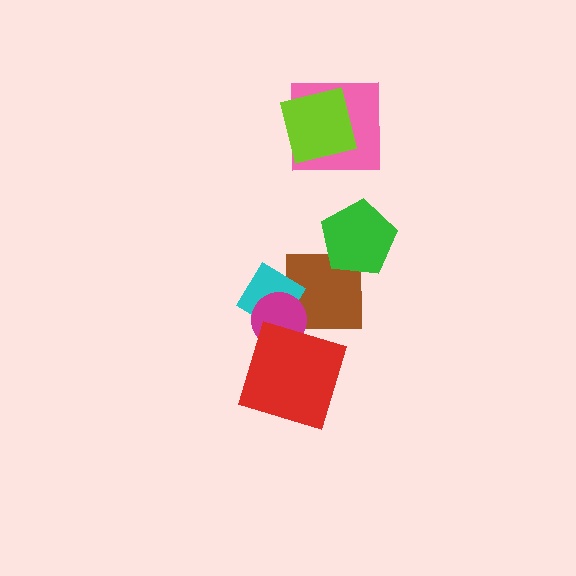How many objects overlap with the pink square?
1 object overlaps with the pink square.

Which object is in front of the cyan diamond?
The magenta circle is in front of the cyan diamond.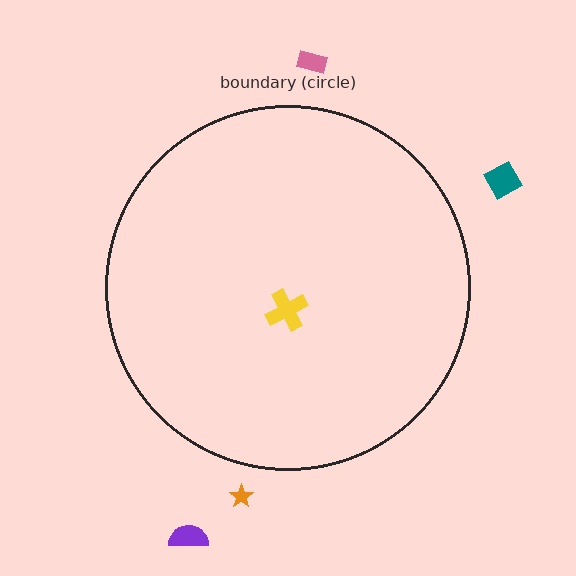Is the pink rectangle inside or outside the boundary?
Outside.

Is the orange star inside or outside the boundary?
Outside.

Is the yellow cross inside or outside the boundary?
Inside.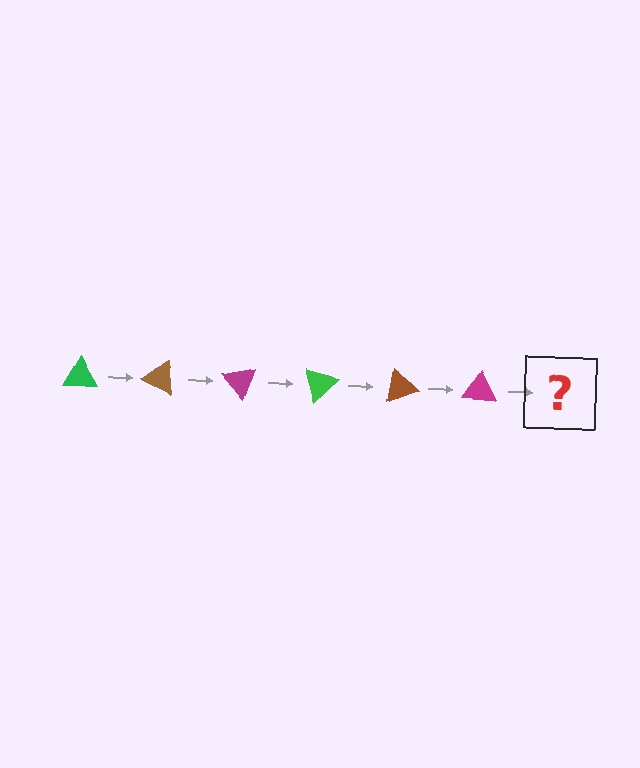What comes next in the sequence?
The next element should be a green triangle, rotated 150 degrees from the start.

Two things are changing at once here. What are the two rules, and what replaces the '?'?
The two rules are that it rotates 25 degrees each step and the color cycles through green, brown, and magenta. The '?' should be a green triangle, rotated 150 degrees from the start.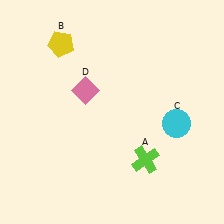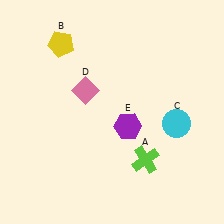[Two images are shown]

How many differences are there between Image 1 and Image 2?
There is 1 difference between the two images.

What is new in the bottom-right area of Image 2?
A purple hexagon (E) was added in the bottom-right area of Image 2.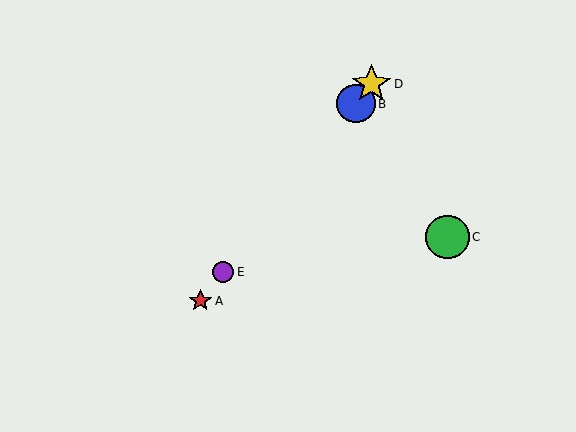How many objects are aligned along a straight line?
4 objects (A, B, D, E) are aligned along a straight line.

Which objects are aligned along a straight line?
Objects A, B, D, E are aligned along a straight line.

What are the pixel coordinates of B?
Object B is at (356, 104).